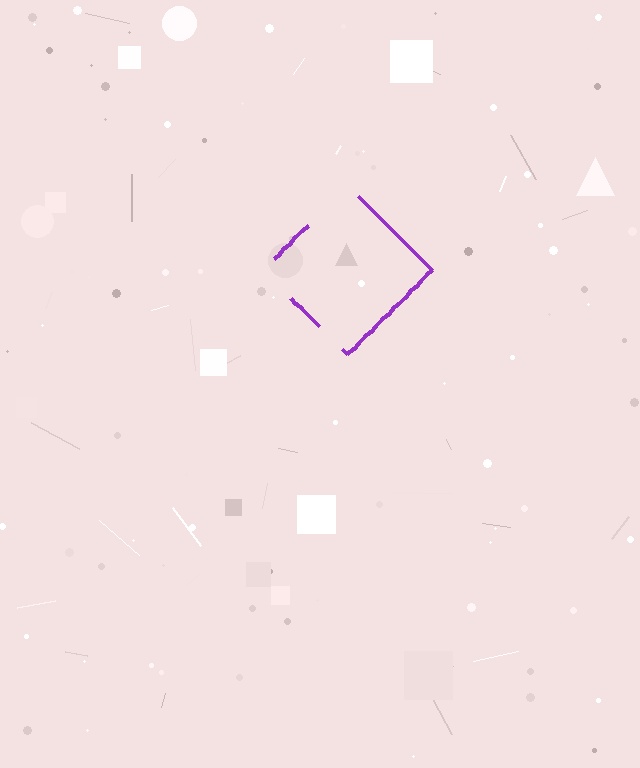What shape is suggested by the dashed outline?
The dashed outline suggests a diamond.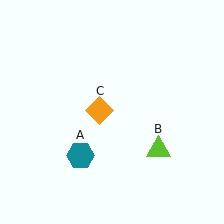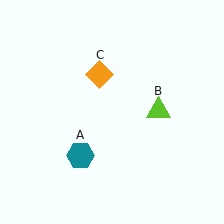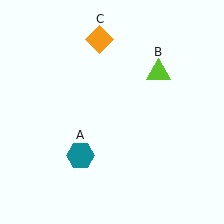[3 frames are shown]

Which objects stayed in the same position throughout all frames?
Teal hexagon (object A) remained stationary.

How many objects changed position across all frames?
2 objects changed position: lime triangle (object B), orange diamond (object C).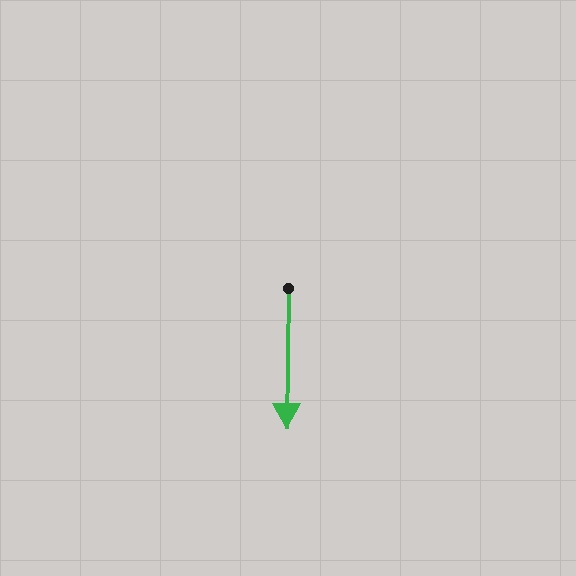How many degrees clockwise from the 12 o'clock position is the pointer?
Approximately 181 degrees.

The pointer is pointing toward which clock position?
Roughly 6 o'clock.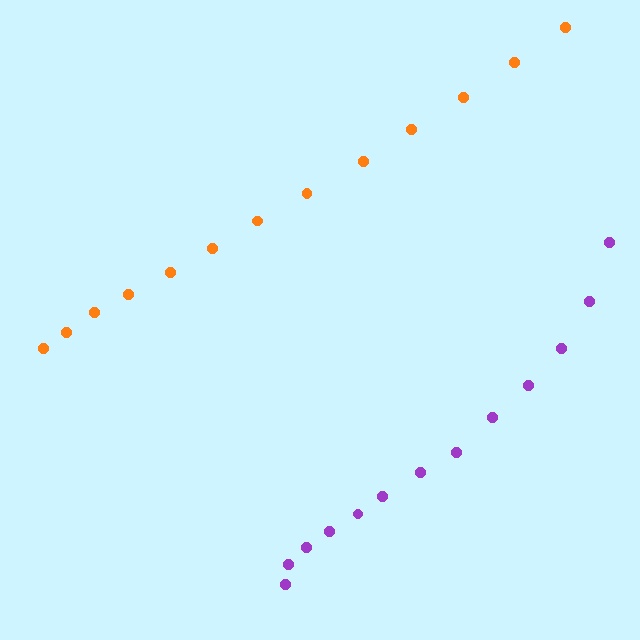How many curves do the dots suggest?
There are 2 distinct paths.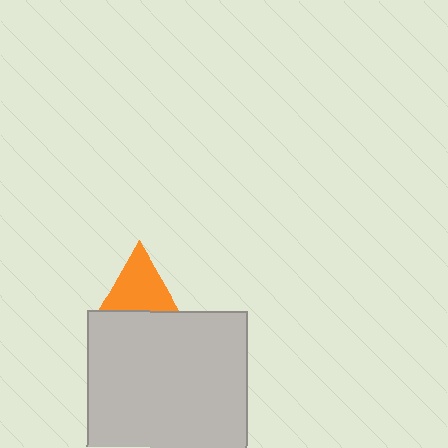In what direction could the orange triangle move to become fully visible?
The orange triangle could move up. That would shift it out from behind the light gray square entirely.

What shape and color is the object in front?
The object in front is a light gray square.